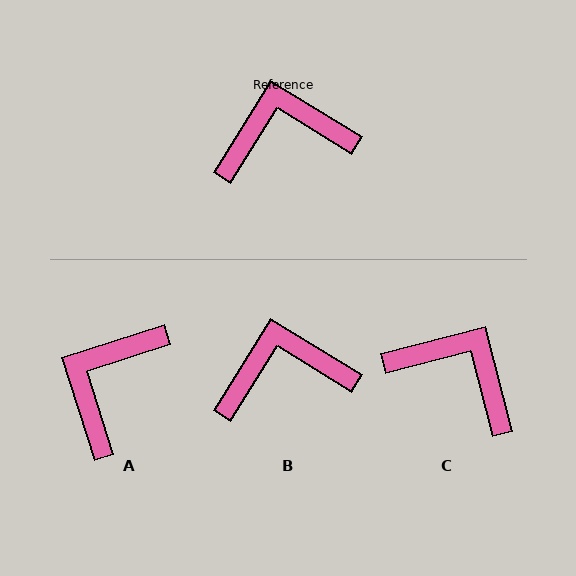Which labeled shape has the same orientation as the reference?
B.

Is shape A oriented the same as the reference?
No, it is off by about 49 degrees.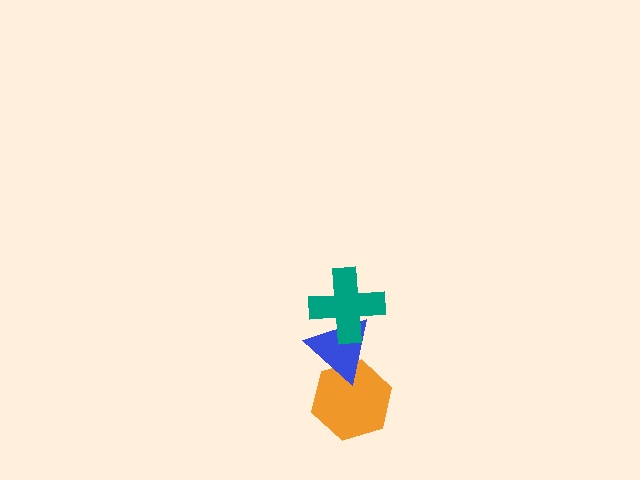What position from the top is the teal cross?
The teal cross is 1st from the top.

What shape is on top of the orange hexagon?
The blue triangle is on top of the orange hexagon.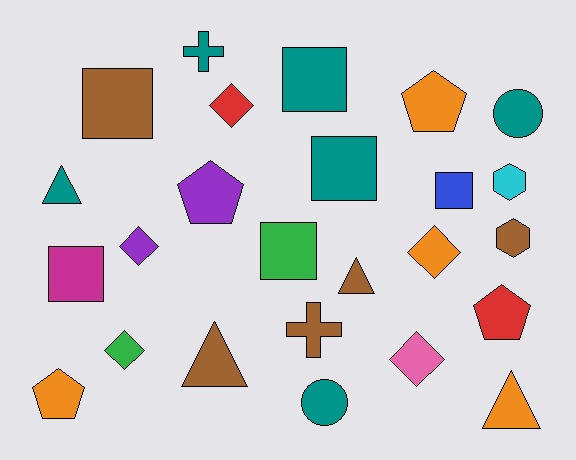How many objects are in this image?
There are 25 objects.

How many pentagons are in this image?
There are 4 pentagons.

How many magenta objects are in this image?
There is 1 magenta object.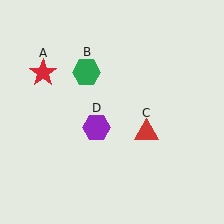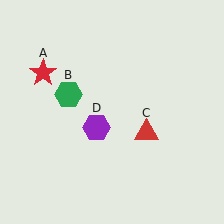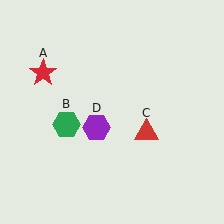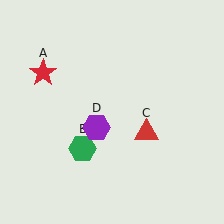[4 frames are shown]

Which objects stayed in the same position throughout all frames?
Red star (object A) and red triangle (object C) and purple hexagon (object D) remained stationary.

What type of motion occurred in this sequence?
The green hexagon (object B) rotated counterclockwise around the center of the scene.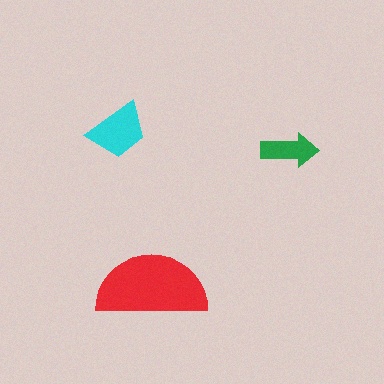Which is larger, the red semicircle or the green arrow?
The red semicircle.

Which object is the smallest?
The green arrow.